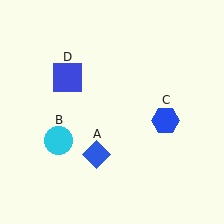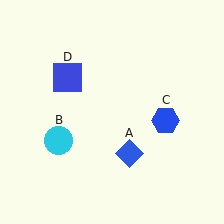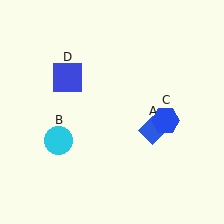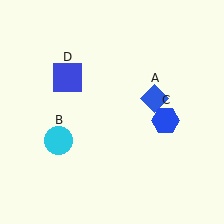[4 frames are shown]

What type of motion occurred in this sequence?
The blue diamond (object A) rotated counterclockwise around the center of the scene.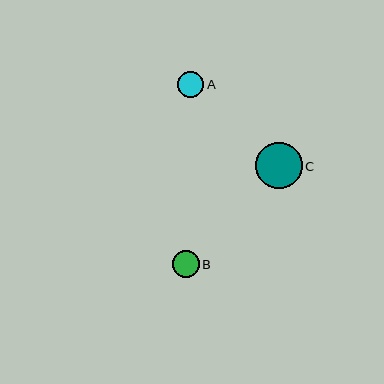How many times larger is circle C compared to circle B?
Circle C is approximately 1.7 times the size of circle B.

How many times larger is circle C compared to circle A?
Circle C is approximately 1.8 times the size of circle A.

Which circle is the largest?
Circle C is the largest with a size of approximately 46 pixels.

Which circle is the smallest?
Circle A is the smallest with a size of approximately 26 pixels.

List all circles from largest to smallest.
From largest to smallest: C, B, A.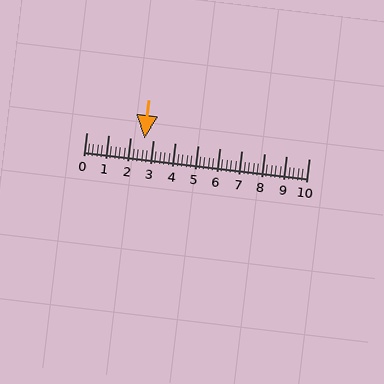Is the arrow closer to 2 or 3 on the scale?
The arrow is closer to 3.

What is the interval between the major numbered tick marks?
The major tick marks are spaced 1 units apart.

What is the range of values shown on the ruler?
The ruler shows values from 0 to 10.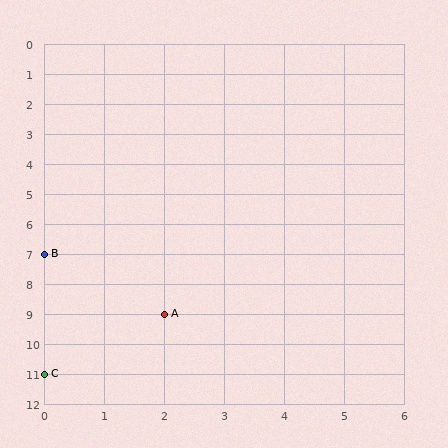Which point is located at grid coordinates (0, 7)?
Point B is at (0, 7).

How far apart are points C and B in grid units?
Points C and B are 4 rows apart.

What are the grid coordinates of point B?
Point B is at grid coordinates (0, 7).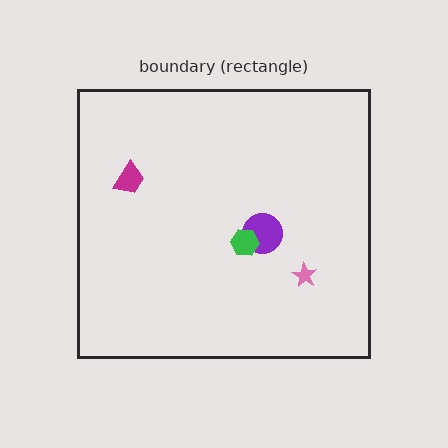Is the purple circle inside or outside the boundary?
Inside.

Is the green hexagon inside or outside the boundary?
Inside.